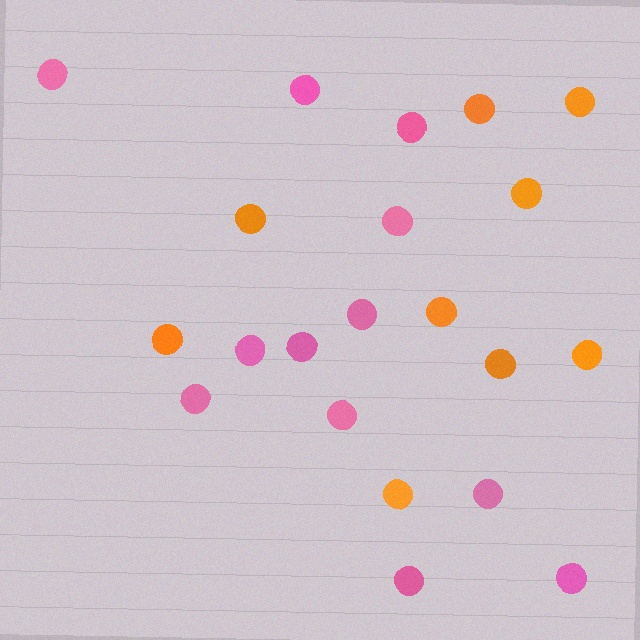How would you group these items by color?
There are 2 groups: one group of pink circles (12) and one group of orange circles (9).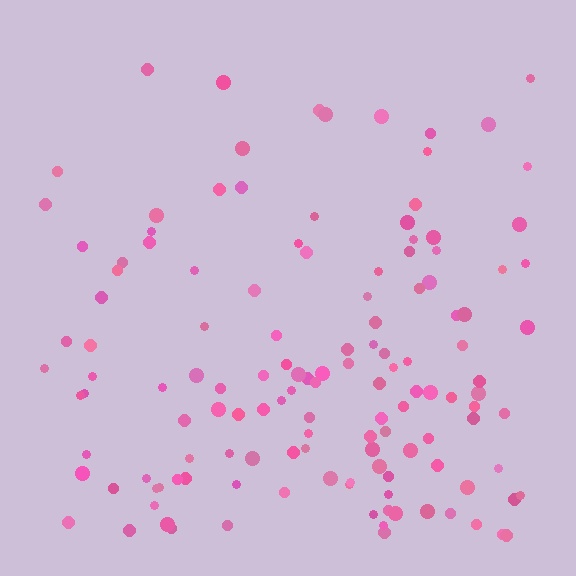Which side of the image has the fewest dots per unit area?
The top.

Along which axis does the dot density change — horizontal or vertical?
Vertical.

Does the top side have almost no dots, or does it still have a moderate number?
Still a moderate number, just noticeably fewer than the bottom.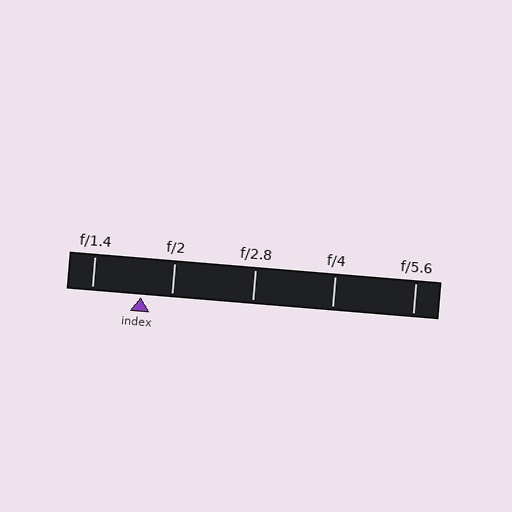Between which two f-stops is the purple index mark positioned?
The index mark is between f/1.4 and f/2.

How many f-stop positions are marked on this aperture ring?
There are 5 f-stop positions marked.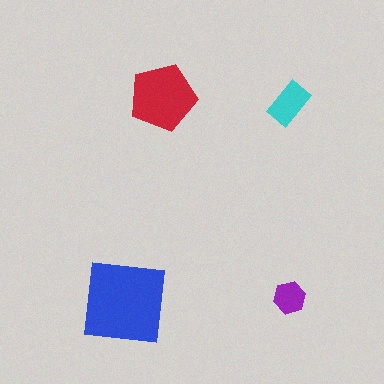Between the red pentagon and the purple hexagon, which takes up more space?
The red pentagon.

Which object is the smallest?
The purple hexagon.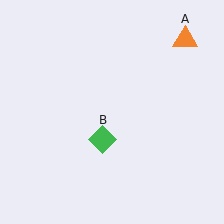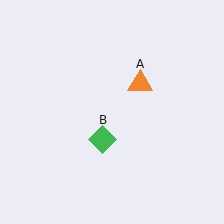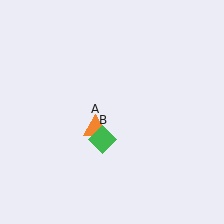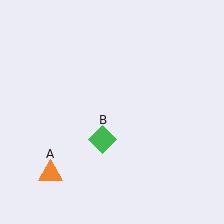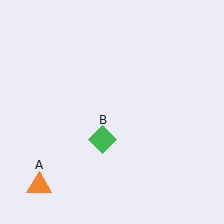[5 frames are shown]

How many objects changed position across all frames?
1 object changed position: orange triangle (object A).